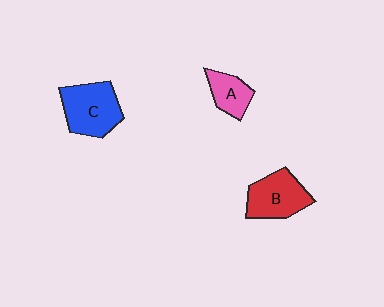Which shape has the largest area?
Shape C (blue).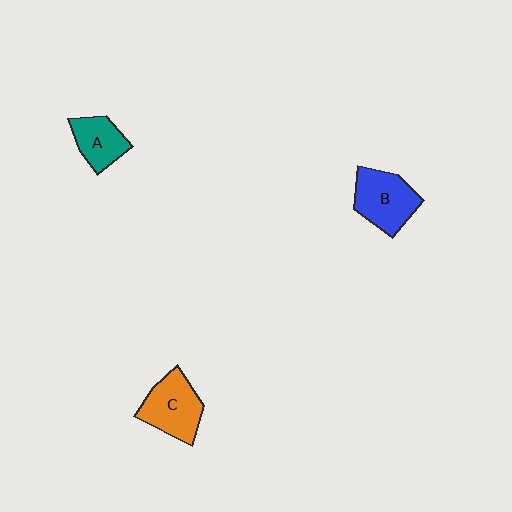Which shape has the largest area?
Shape B (blue).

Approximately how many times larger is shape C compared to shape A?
Approximately 1.4 times.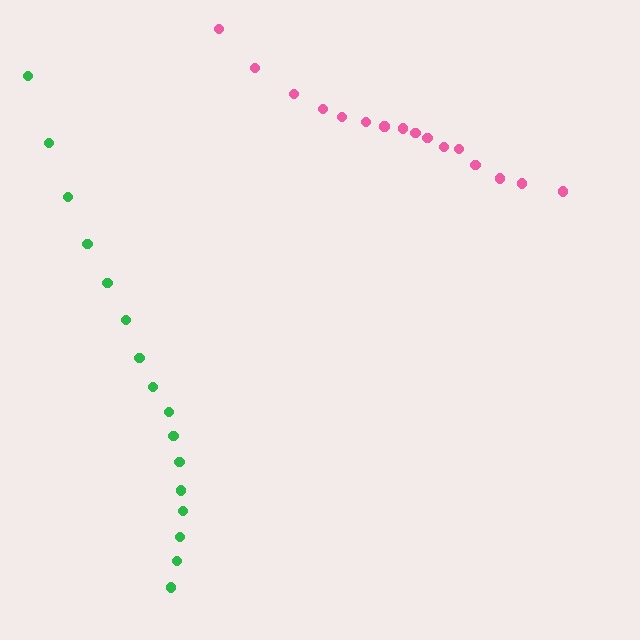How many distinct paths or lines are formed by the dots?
There are 2 distinct paths.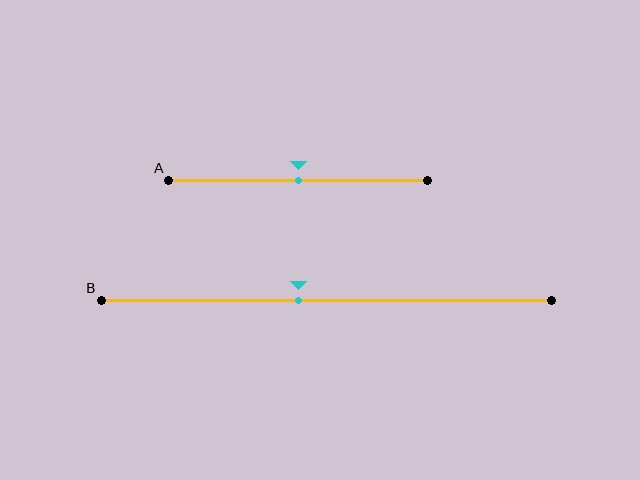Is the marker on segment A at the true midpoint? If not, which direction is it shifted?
Yes, the marker on segment A is at the true midpoint.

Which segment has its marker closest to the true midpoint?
Segment A has its marker closest to the true midpoint.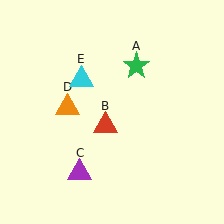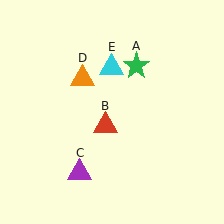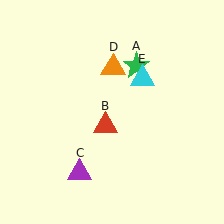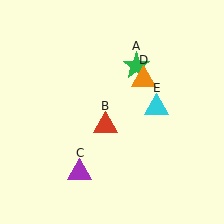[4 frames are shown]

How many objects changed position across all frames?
2 objects changed position: orange triangle (object D), cyan triangle (object E).